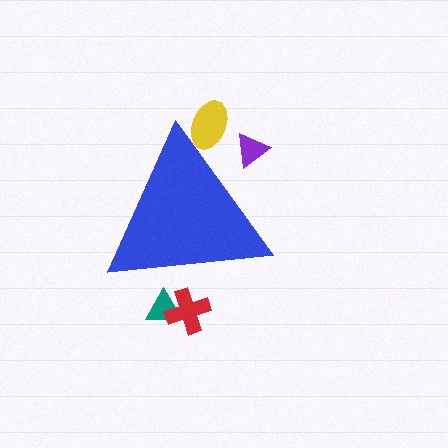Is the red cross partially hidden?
Yes, the red cross is partially hidden behind the blue triangle.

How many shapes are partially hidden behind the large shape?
4 shapes are partially hidden.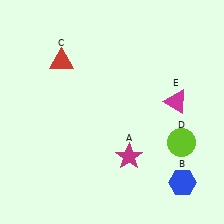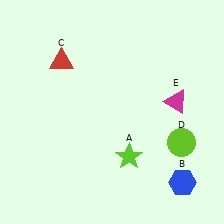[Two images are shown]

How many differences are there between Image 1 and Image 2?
There is 1 difference between the two images.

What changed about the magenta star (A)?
In Image 1, A is magenta. In Image 2, it changed to lime.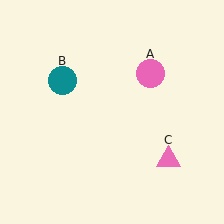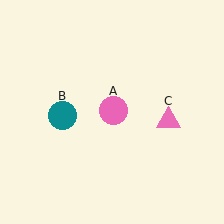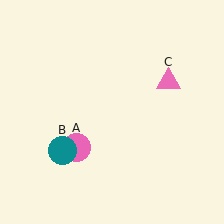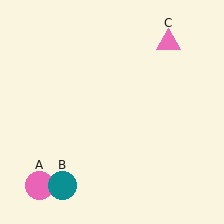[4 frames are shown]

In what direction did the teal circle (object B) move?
The teal circle (object B) moved down.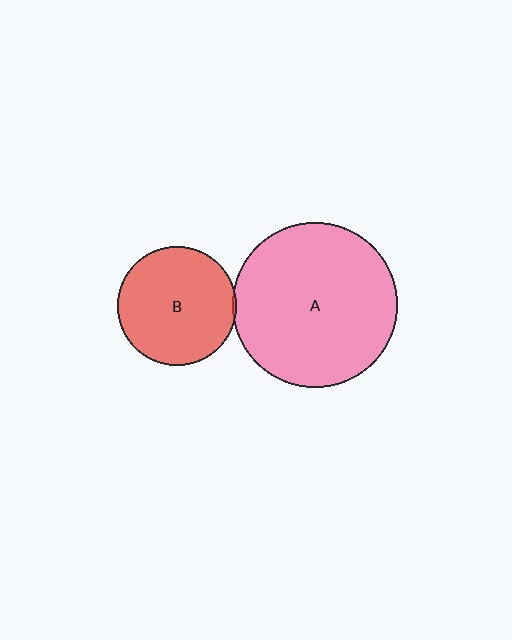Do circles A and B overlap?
Yes.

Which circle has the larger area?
Circle A (pink).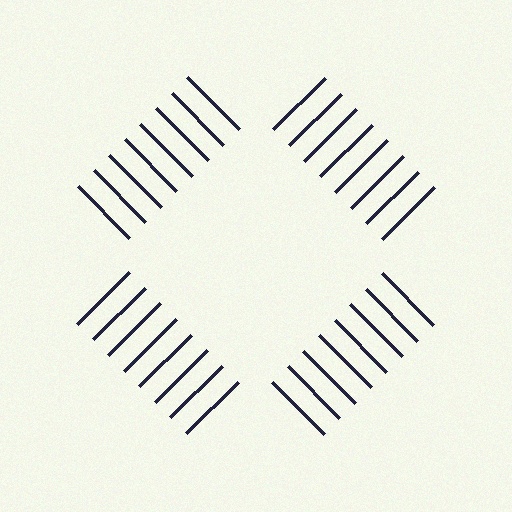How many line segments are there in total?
32 — 8 along each of the 4 edges.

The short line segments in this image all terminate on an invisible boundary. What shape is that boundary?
An illusory square — the line segments terminate on its edges but no continuous stroke is drawn.